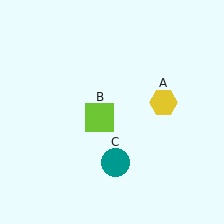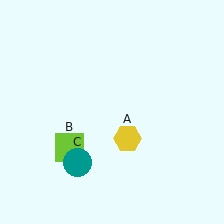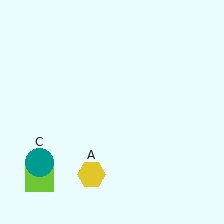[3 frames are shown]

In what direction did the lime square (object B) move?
The lime square (object B) moved down and to the left.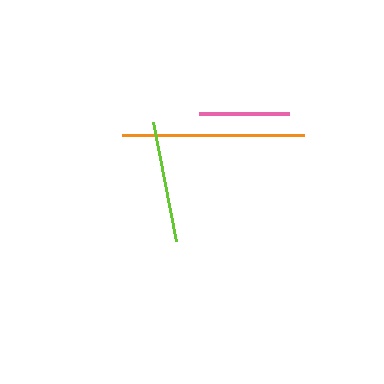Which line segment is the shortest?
The pink line is the shortest at approximately 89 pixels.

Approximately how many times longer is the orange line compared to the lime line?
The orange line is approximately 1.5 times the length of the lime line.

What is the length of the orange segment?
The orange segment is approximately 182 pixels long.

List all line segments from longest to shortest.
From longest to shortest: orange, lime, pink.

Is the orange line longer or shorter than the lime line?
The orange line is longer than the lime line.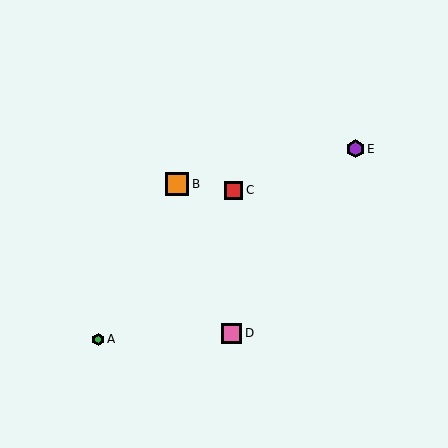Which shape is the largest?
The orange square (labeled B) is the largest.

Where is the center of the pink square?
The center of the pink square is at (231, 333).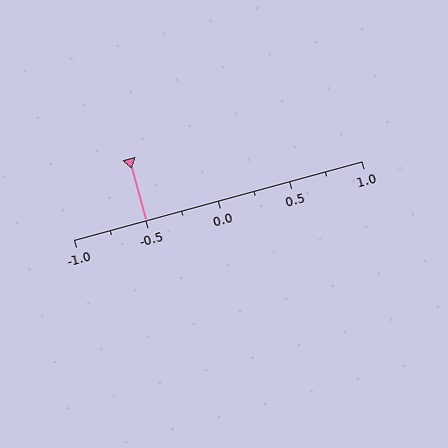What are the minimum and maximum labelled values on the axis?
The axis runs from -1.0 to 1.0.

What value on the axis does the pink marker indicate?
The marker indicates approximately -0.5.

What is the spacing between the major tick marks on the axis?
The major ticks are spaced 0.5 apart.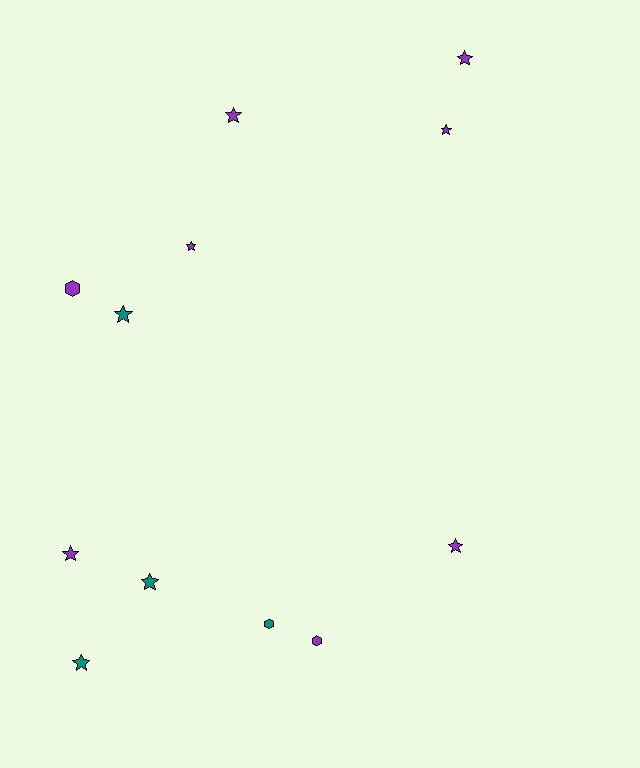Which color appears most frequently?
Purple, with 8 objects.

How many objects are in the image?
There are 12 objects.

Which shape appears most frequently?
Star, with 9 objects.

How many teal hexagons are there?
There is 1 teal hexagon.